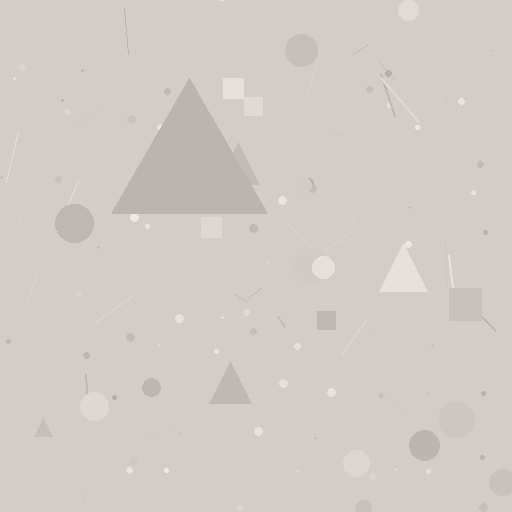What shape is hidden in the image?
A triangle is hidden in the image.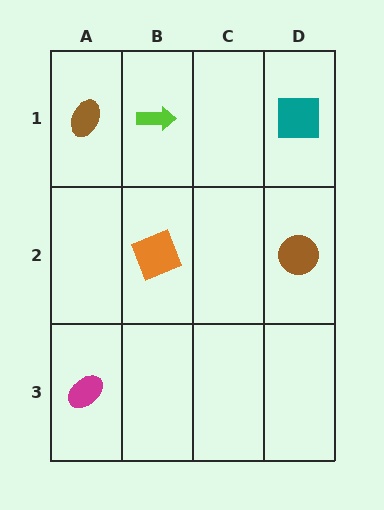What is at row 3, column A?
A magenta ellipse.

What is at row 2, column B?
An orange square.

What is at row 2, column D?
A brown circle.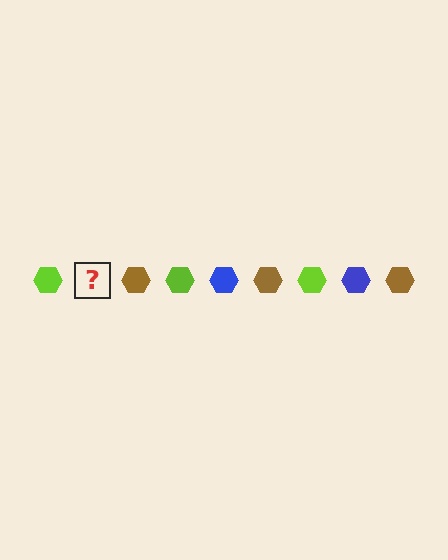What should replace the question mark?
The question mark should be replaced with a blue hexagon.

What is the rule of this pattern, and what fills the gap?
The rule is that the pattern cycles through lime, blue, brown hexagons. The gap should be filled with a blue hexagon.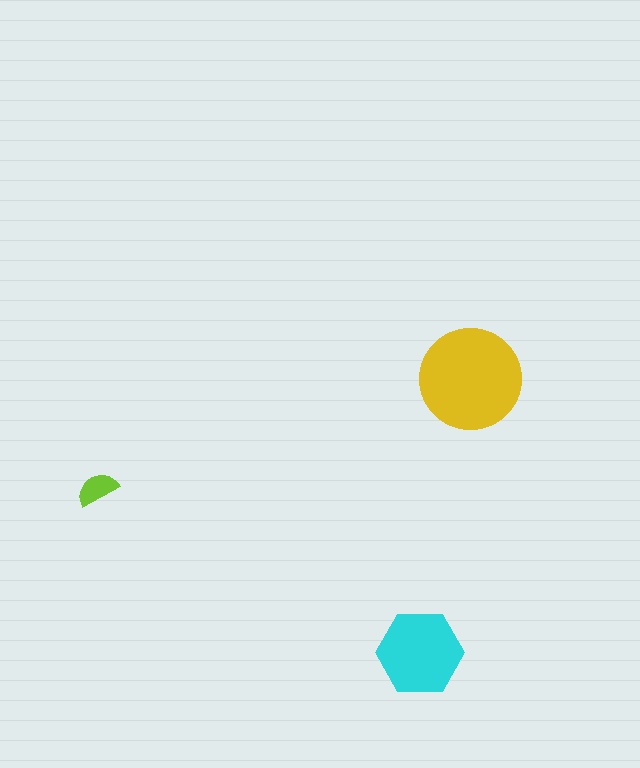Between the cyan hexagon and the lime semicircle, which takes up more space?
The cyan hexagon.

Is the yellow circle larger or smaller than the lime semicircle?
Larger.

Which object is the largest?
The yellow circle.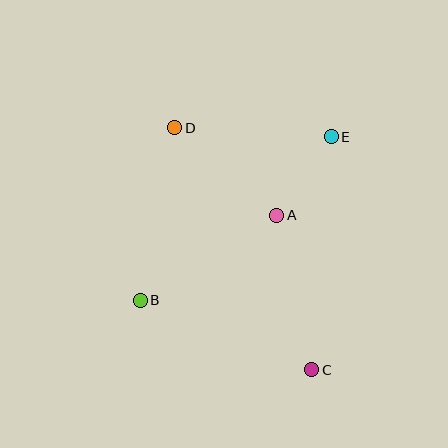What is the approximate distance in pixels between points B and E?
The distance between B and E is approximately 252 pixels.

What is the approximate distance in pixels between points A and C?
The distance between A and C is approximately 158 pixels.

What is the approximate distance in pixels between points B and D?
The distance between B and D is approximately 176 pixels.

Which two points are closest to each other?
Points A and E are closest to each other.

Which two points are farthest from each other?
Points C and D are farthest from each other.